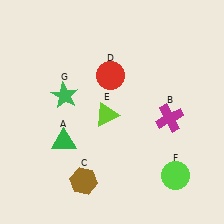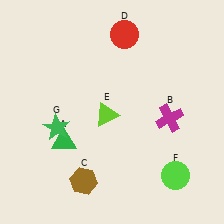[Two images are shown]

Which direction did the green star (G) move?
The green star (G) moved down.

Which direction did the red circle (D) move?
The red circle (D) moved up.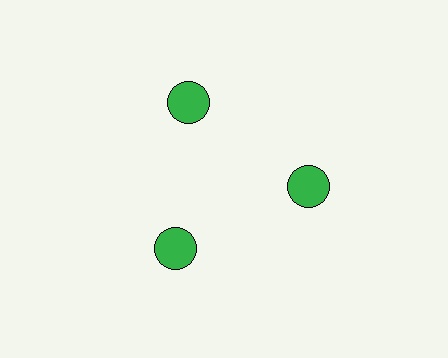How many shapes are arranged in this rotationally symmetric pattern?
There are 3 shapes, arranged in 3 groups of 1.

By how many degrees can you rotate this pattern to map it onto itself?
The pattern maps onto itself every 120 degrees of rotation.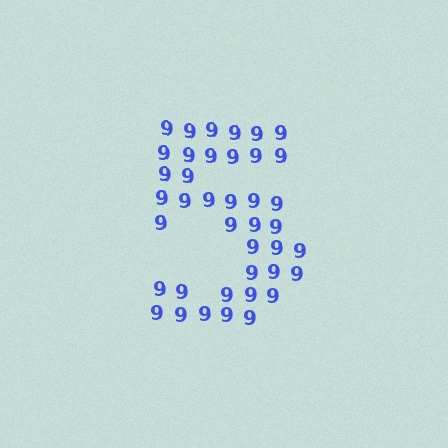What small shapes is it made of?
It is made of small digit 9's.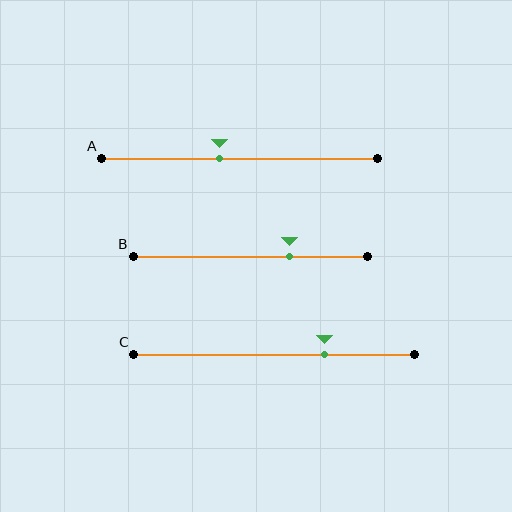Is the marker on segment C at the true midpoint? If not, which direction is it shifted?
No, the marker on segment C is shifted to the right by about 18% of the segment length.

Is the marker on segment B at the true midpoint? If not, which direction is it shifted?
No, the marker on segment B is shifted to the right by about 17% of the segment length.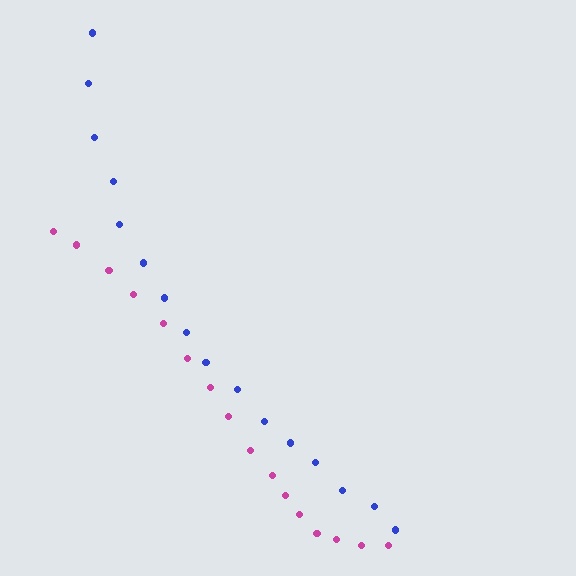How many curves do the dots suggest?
There are 2 distinct paths.